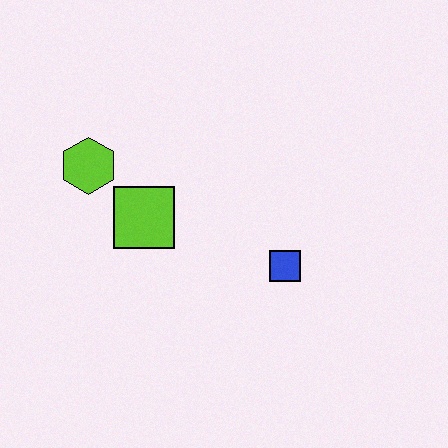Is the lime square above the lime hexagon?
No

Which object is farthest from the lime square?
The blue square is farthest from the lime square.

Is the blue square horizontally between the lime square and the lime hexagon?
No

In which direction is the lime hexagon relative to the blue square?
The lime hexagon is to the left of the blue square.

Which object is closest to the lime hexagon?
The lime square is closest to the lime hexagon.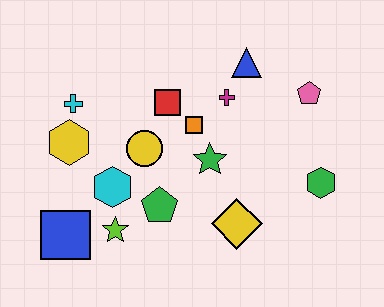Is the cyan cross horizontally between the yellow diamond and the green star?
No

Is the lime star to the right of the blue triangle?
No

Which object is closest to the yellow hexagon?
The cyan cross is closest to the yellow hexagon.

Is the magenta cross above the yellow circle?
Yes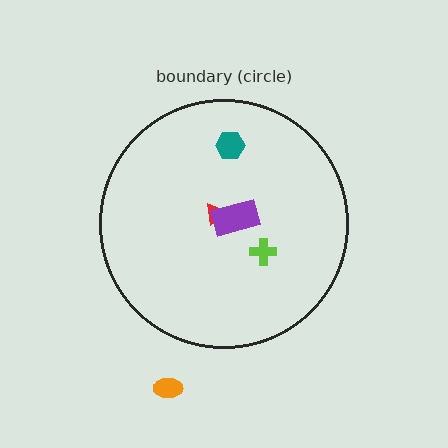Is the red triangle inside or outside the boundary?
Inside.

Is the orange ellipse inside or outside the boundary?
Outside.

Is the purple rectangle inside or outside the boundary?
Inside.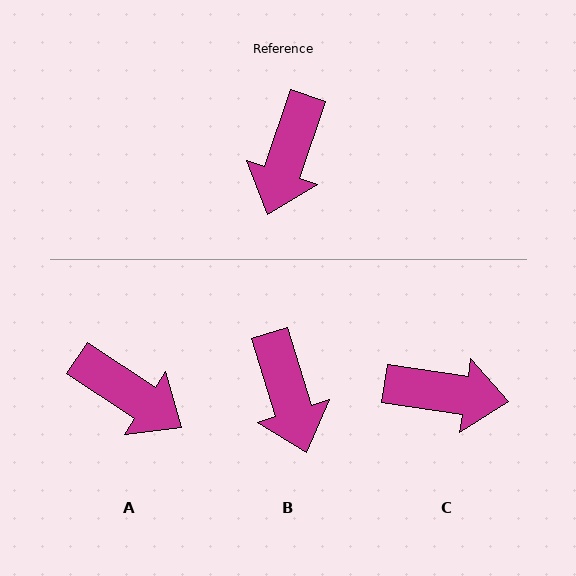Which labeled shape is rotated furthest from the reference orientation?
C, about 100 degrees away.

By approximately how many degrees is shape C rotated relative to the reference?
Approximately 100 degrees counter-clockwise.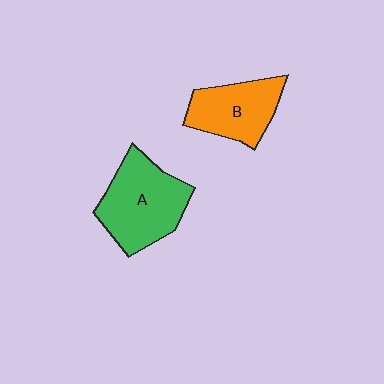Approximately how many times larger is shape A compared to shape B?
Approximately 1.3 times.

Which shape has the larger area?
Shape A (green).